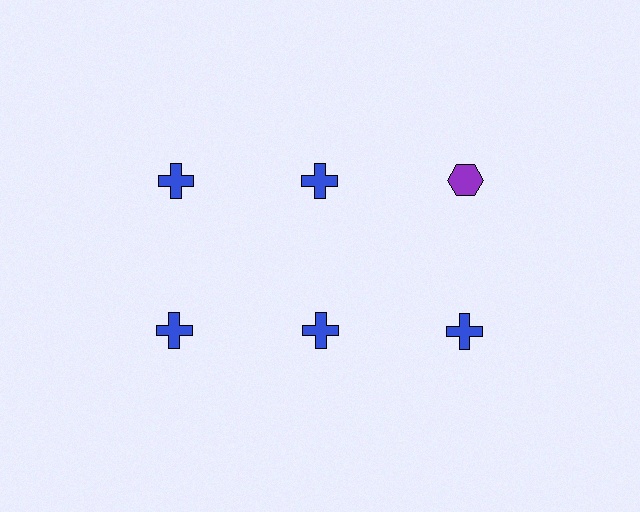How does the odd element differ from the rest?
It differs in both color (purple instead of blue) and shape (hexagon instead of cross).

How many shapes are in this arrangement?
There are 6 shapes arranged in a grid pattern.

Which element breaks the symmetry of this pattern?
The purple hexagon in the top row, center column breaks the symmetry. All other shapes are blue crosses.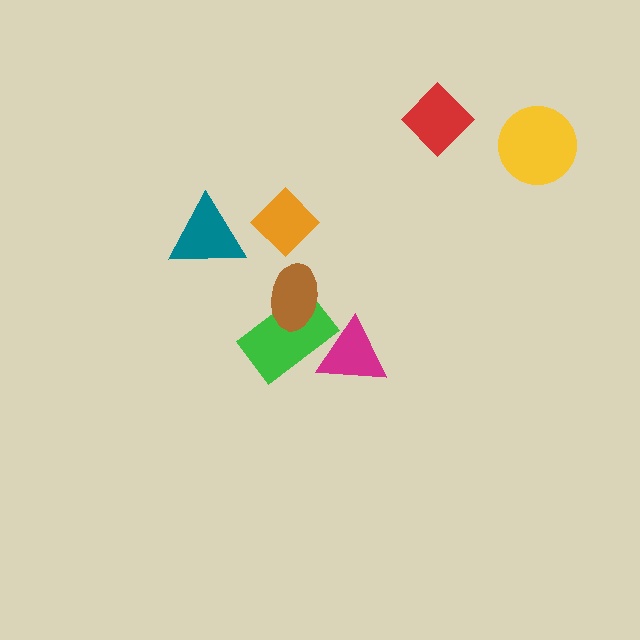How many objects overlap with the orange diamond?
0 objects overlap with the orange diamond.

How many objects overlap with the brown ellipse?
1 object overlaps with the brown ellipse.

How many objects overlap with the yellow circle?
0 objects overlap with the yellow circle.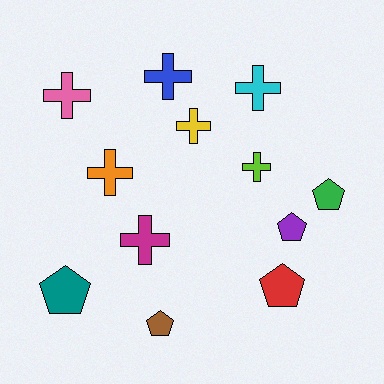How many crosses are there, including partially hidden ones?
There are 7 crosses.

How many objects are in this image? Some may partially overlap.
There are 12 objects.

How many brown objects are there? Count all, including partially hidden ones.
There is 1 brown object.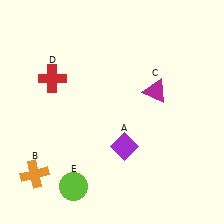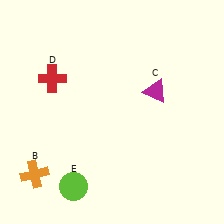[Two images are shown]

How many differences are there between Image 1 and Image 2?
There is 1 difference between the two images.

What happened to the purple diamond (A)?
The purple diamond (A) was removed in Image 2. It was in the bottom-right area of Image 1.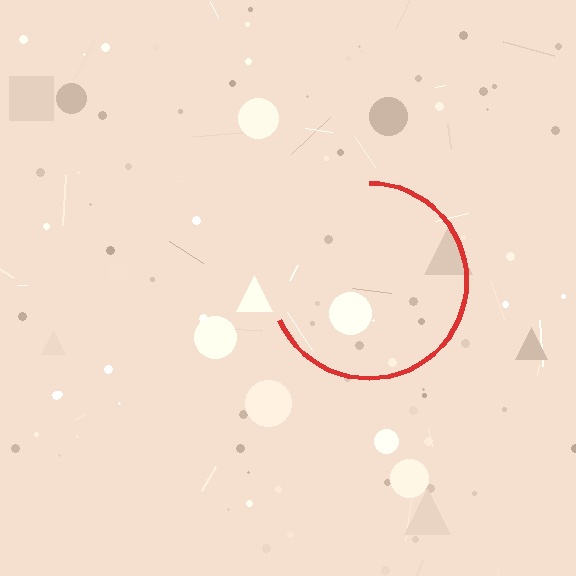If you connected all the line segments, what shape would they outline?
They would outline a circle.